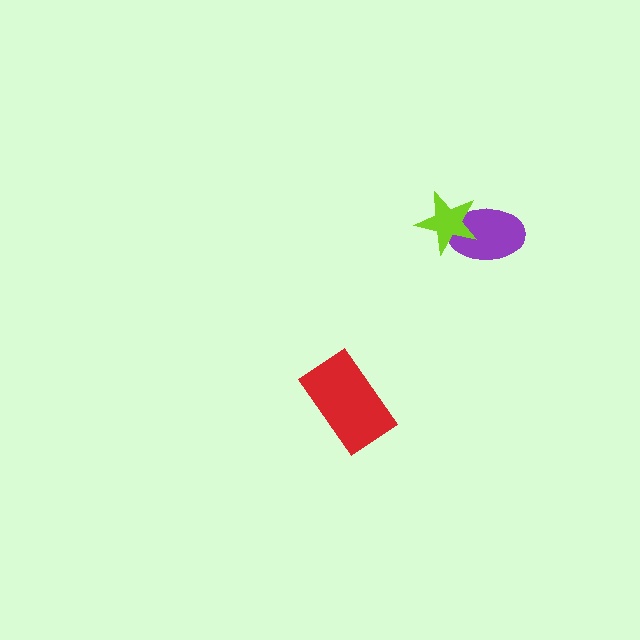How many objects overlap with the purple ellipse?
1 object overlaps with the purple ellipse.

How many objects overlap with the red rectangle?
0 objects overlap with the red rectangle.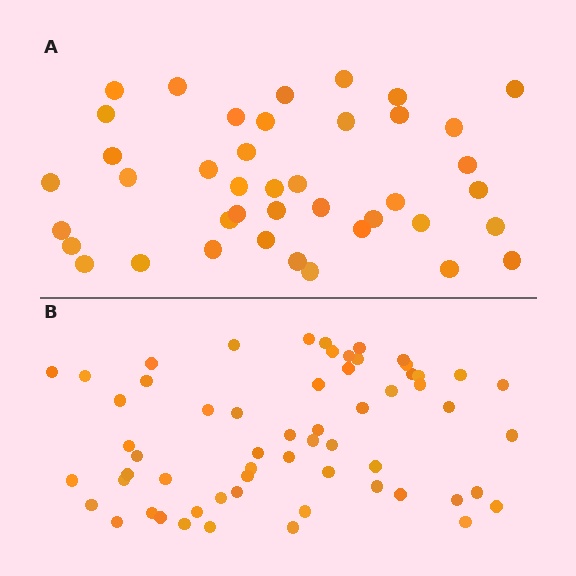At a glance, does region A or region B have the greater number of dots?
Region B (the bottom region) has more dots.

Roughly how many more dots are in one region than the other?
Region B has approximately 20 more dots than region A.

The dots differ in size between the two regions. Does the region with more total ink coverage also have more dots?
No. Region A has more total ink coverage because its dots are larger, but region B actually contains more individual dots. Total area can be misleading — the number of items is what matters here.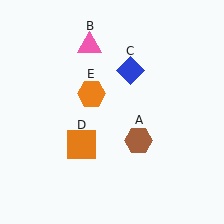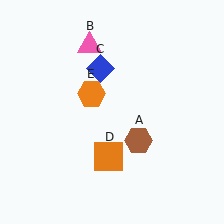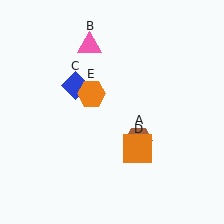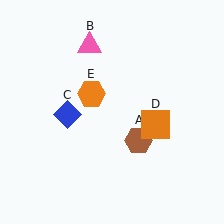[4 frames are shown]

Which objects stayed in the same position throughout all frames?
Brown hexagon (object A) and pink triangle (object B) and orange hexagon (object E) remained stationary.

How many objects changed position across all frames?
2 objects changed position: blue diamond (object C), orange square (object D).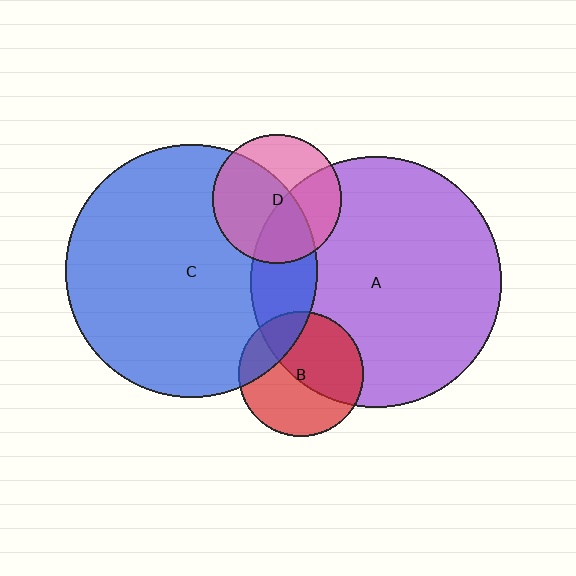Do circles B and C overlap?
Yes.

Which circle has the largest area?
Circle C (blue).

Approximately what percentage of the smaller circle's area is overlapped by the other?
Approximately 20%.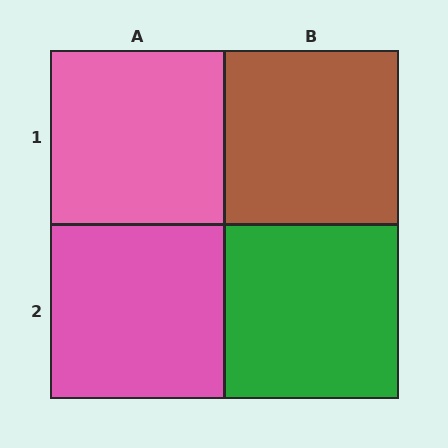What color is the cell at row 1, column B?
Brown.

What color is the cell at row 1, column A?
Pink.